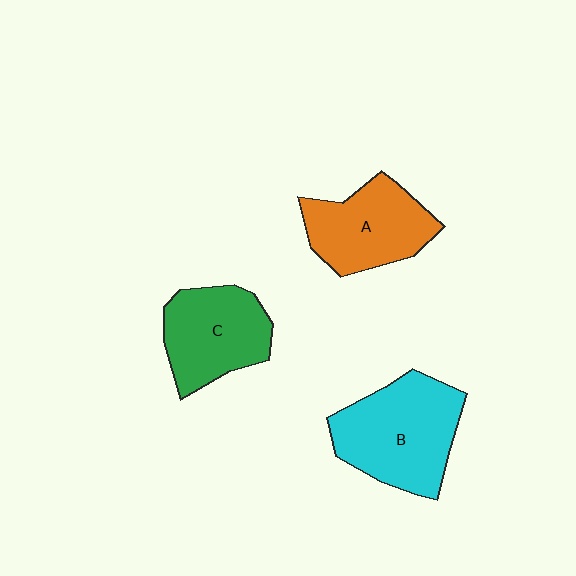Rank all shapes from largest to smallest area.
From largest to smallest: B (cyan), A (orange), C (green).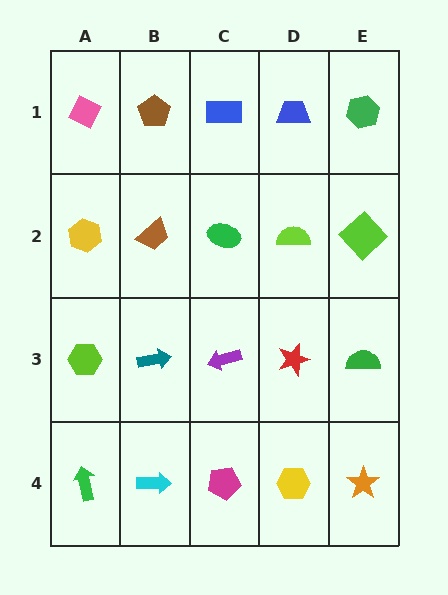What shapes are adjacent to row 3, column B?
A brown trapezoid (row 2, column B), a cyan arrow (row 4, column B), a lime hexagon (row 3, column A), a purple arrow (row 3, column C).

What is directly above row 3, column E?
A lime diamond.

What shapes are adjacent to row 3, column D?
A lime semicircle (row 2, column D), a yellow hexagon (row 4, column D), a purple arrow (row 3, column C), a green semicircle (row 3, column E).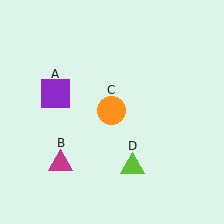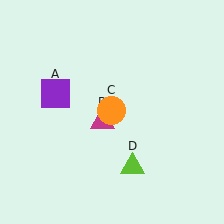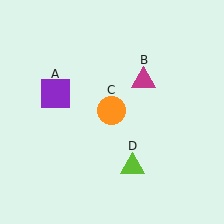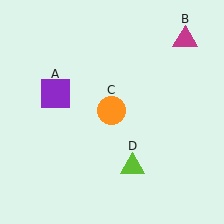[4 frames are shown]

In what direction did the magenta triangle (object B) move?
The magenta triangle (object B) moved up and to the right.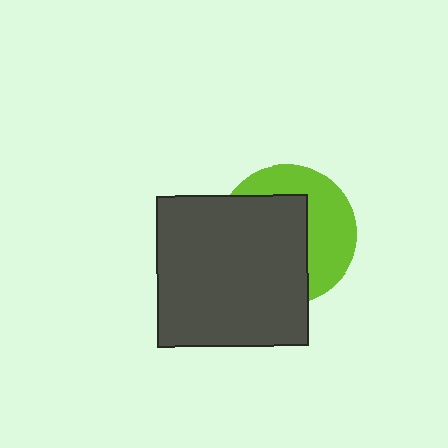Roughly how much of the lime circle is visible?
A small part of it is visible (roughly 44%).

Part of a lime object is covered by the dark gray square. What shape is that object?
It is a circle.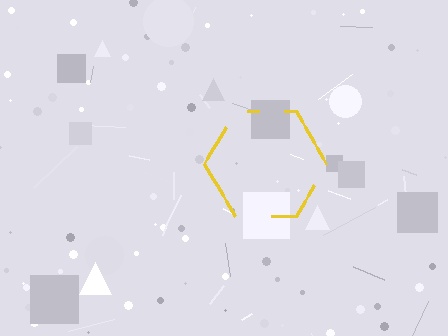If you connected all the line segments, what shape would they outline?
They would outline a hexagon.